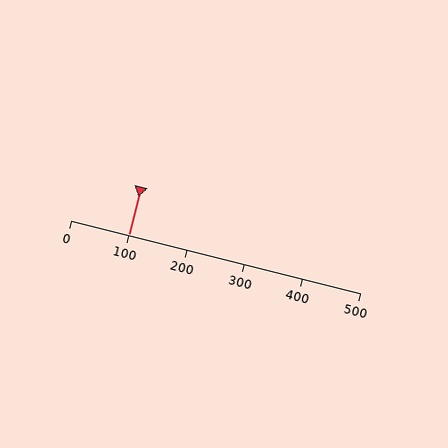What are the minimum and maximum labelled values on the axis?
The axis runs from 0 to 500.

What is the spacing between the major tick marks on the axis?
The major ticks are spaced 100 apart.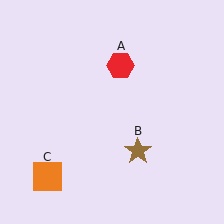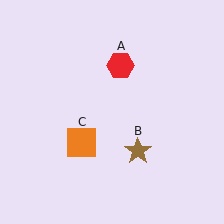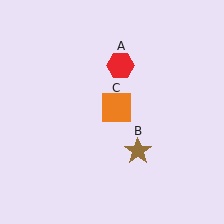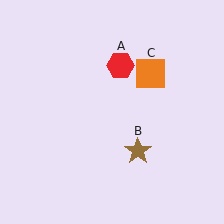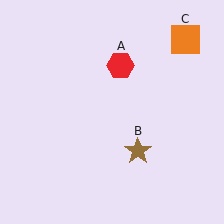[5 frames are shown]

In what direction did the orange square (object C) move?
The orange square (object C) moved up and to the right.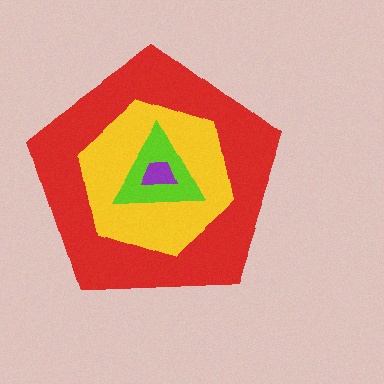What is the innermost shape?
The purple trapezoid.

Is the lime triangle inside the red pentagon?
Yes.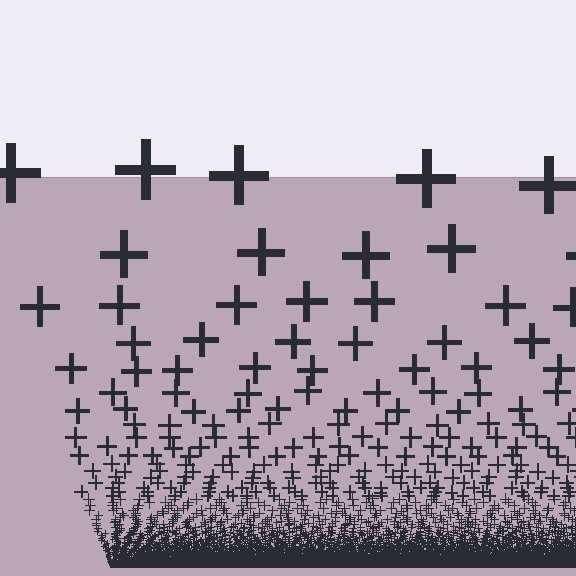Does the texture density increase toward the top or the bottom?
Density increases toward the bottom.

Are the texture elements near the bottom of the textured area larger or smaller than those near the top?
Smaller. The gradient is inverted — elements near the bottom are smaller and denser.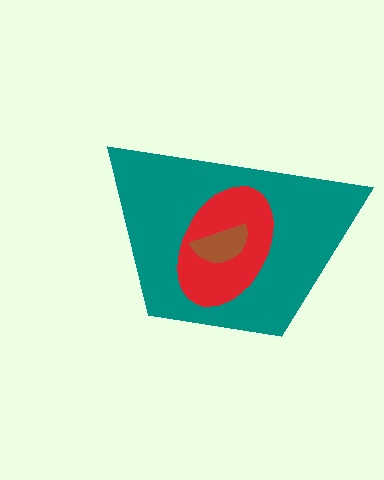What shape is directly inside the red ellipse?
The brown semicircle.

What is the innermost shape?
The brown semicircle.